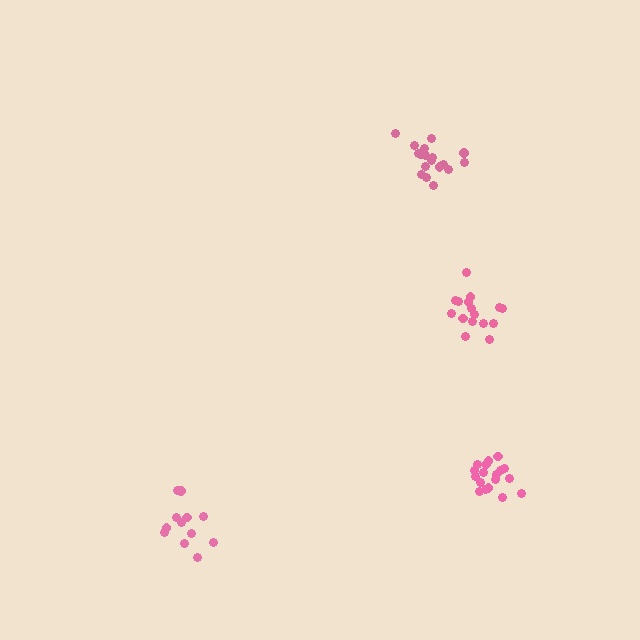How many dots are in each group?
Group 1: 18 dots, Group 2: 16 dots, Group 3: 18 dots, Group 4: 12 dots (64 total).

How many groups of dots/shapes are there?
There are 4 groups.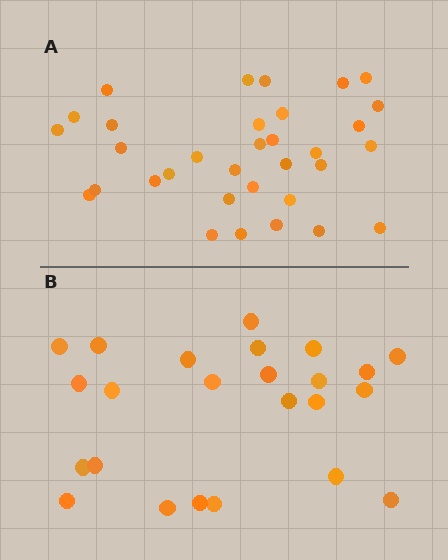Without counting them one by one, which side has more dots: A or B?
Region A (the top region) has more dots.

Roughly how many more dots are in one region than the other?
Region A has roughly 8 or so more dots than region B.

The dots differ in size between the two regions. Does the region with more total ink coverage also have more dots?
No. Region B has more total ink coverage because its dots are larger, but region A actually contains more individual dots. Total area can be misleading — the number of items is what matters here.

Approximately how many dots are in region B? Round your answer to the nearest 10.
About 20 dots. (The exact count is 24, which rounds to 20.)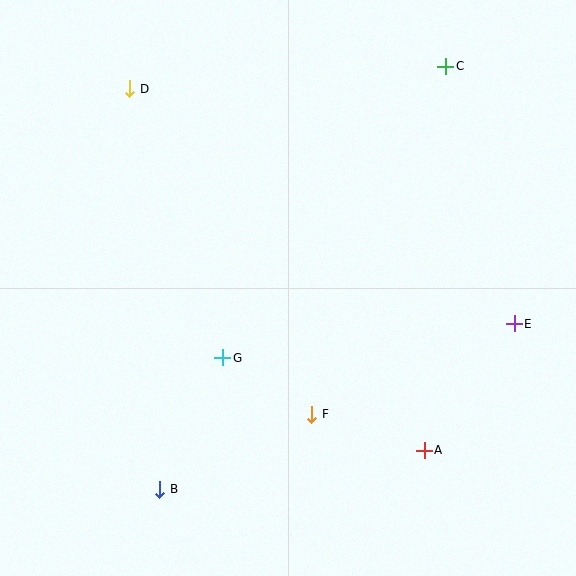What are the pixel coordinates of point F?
Point F is at (312, 414).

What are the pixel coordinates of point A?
Point A is at (424, 450).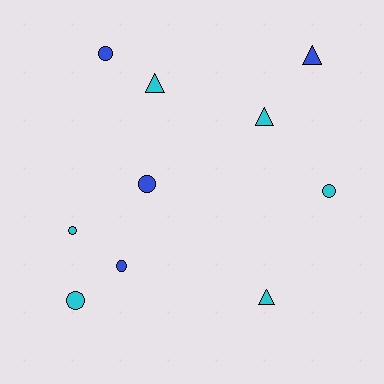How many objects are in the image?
There are 10 objects.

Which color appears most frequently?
Cyan, with 6 objects.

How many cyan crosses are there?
There are no cyan crosses.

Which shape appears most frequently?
Circle, with 6 objects.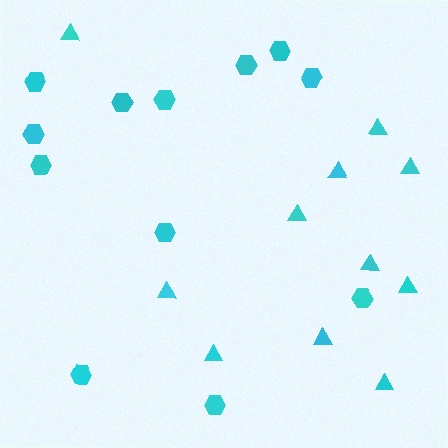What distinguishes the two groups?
There are 2 groups: one group of triangles (11) and one group of hexagons (12).